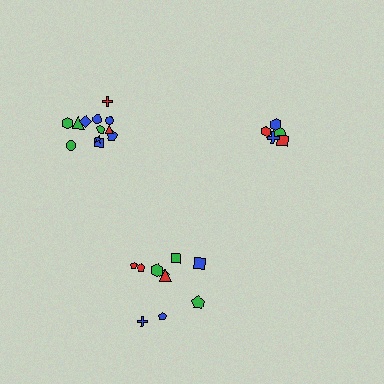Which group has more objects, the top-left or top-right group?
The top-left group.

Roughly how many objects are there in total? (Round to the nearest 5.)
Roughly 25 objects in total.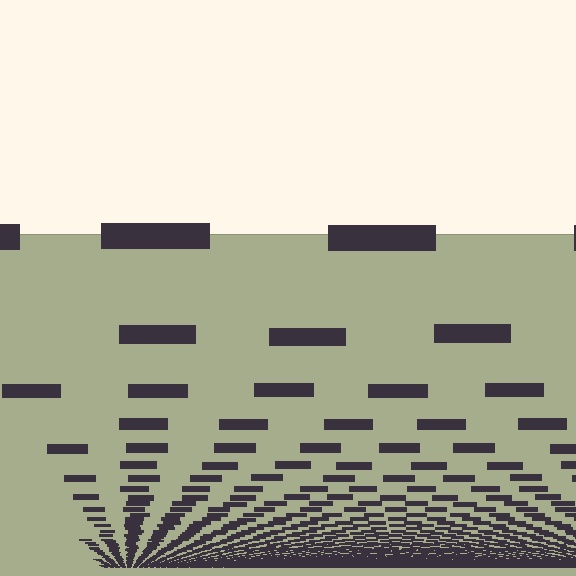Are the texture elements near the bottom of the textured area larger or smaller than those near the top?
Smaller. The gradient is inverted — elements near the bottom are smaller and denser.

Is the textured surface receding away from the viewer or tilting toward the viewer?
The surface appears to tilt toward the viewer. Texture elements get larger and sparser toward the top.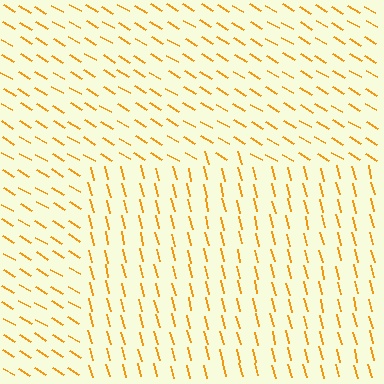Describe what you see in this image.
The image is filled with small orange line segments. A rectangle region in the image has lines oriented differently from the surrounding lines, creating a visible texture boundary.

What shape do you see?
I see a rectangle.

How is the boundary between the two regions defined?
The boundary is defined purely by a change in line orientation (approximately 45 degrees difference). All lines are the same color and thickness.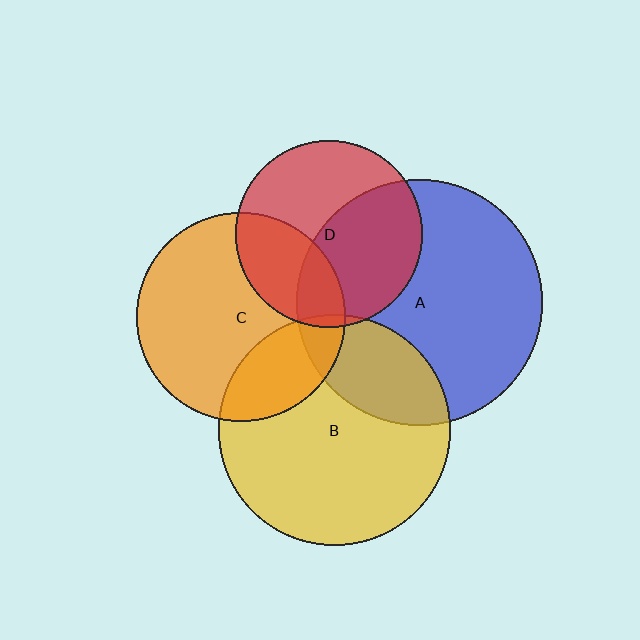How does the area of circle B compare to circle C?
Approximately 1.2 times.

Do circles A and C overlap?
Yes.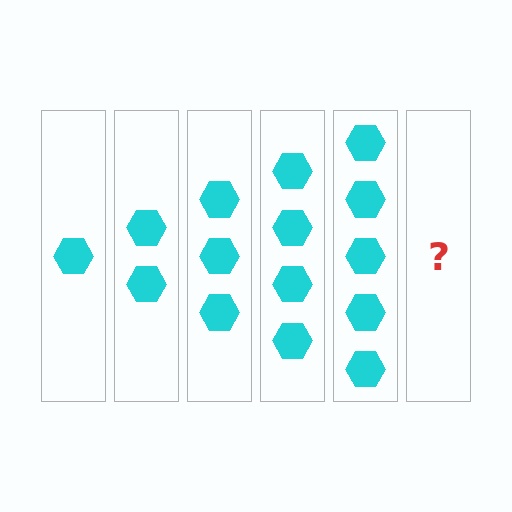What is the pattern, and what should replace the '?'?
The pattern is that each step adds one more hexagon. The '?' should be 6 hexagons.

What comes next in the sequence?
The next element should be 6 hexagons.